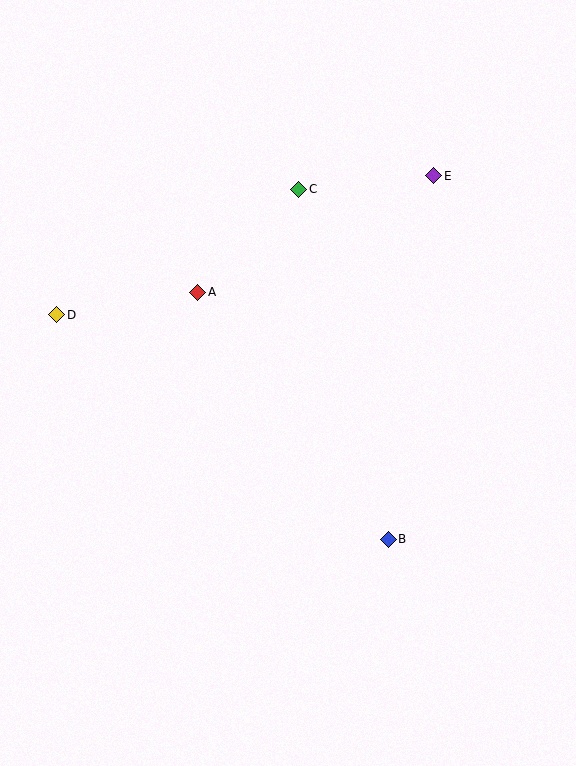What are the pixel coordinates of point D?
Point D is at (57, 315).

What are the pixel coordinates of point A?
Point A is at (198, 292).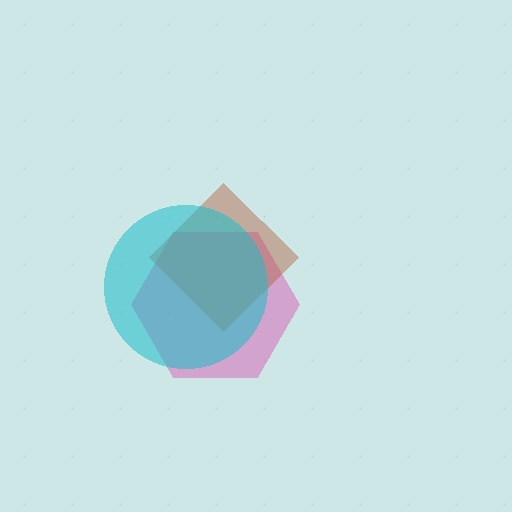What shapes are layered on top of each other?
The layered shapes are: a pink hexagon, a brown diamond, a cyan circle.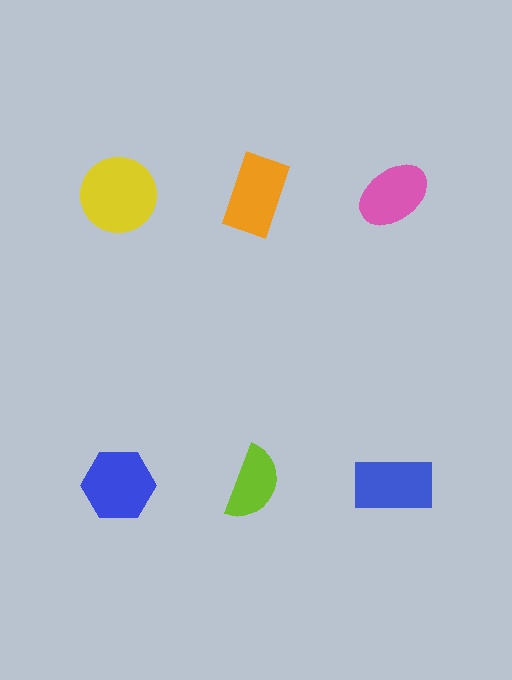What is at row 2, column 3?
A blue rectangle.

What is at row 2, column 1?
A blue hexagon.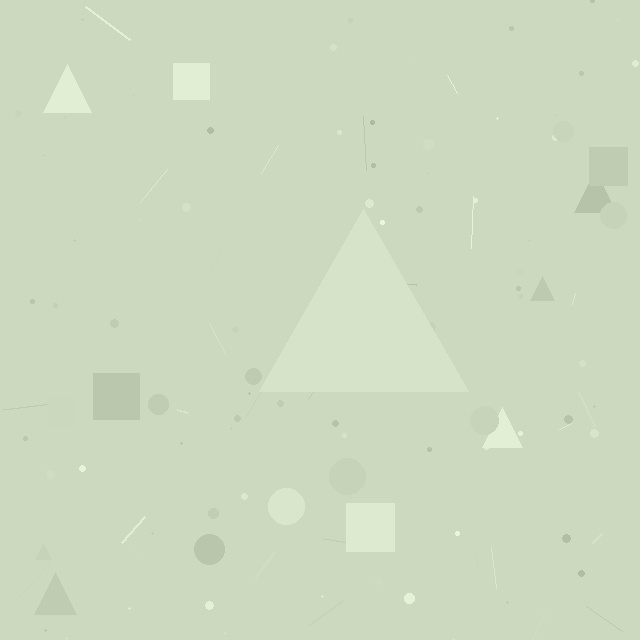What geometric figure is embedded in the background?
A triangle is embedded in the background.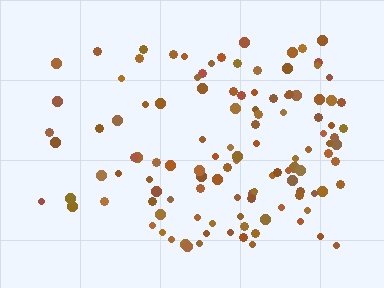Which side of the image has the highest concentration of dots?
The right.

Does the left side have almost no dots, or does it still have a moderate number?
Still a moderate number, just noticeably fewer than the right.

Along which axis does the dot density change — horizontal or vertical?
Horizontal.